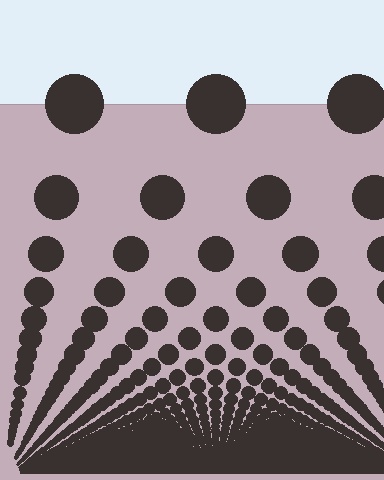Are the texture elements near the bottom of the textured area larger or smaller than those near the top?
Smaller. The gradient is inverted — elements near the bottom are smaller and denser.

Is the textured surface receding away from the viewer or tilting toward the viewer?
The surface appears to tilt toward the viewer. Texture elements get larger and sparser toward the top.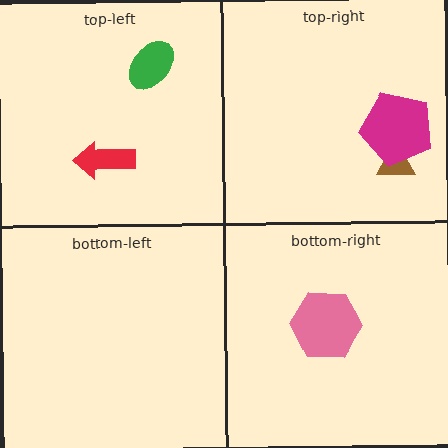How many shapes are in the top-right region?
2.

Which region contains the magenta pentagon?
The top-right region.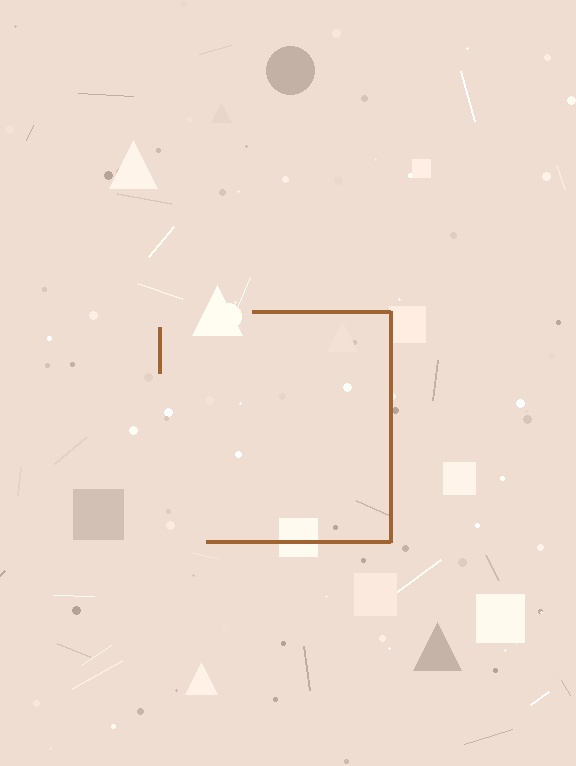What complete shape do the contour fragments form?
The contour fragments form a square.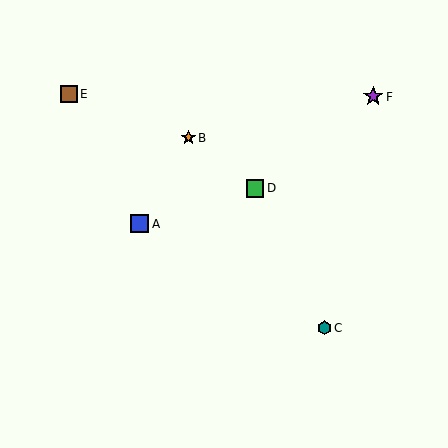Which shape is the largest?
The purple star (labeled F) is the largest.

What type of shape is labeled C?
Shape C is a teal hexagon.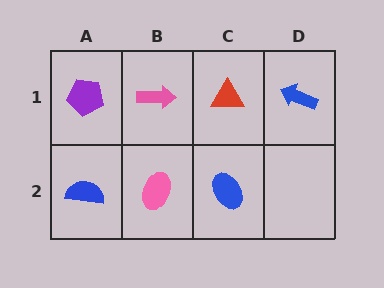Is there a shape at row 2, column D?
No, that cell is empty.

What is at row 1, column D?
A blue arrow.